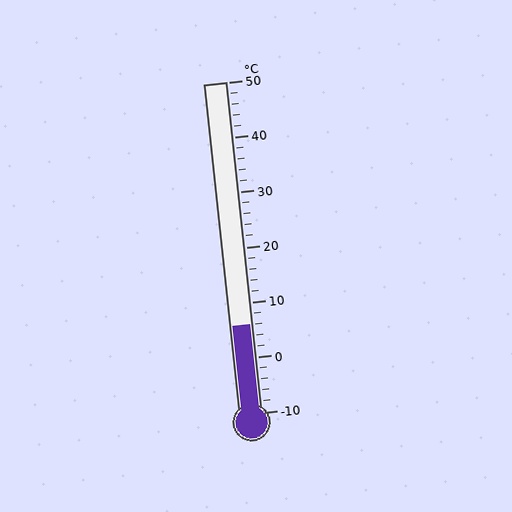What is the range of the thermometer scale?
The thermometer scale ranges from -10°C to 50°C.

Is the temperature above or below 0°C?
The temperature is above 0°C.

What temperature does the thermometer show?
The thermometer shows approximately 6°C.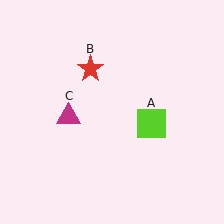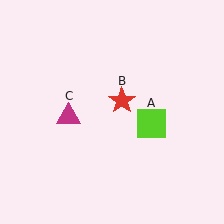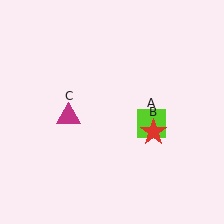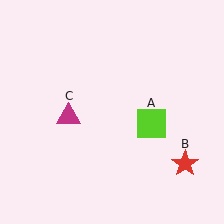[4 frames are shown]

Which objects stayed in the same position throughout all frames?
Lime square (object A) and magenta triangle (object C) remained stationary.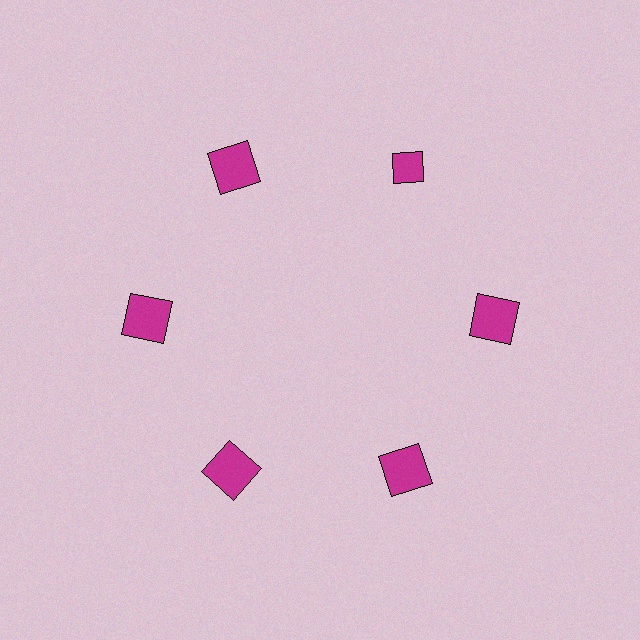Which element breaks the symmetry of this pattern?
The magenta diamond at roughly the 1 o'clock position breaks the symmetry. All other shapes are magenta squares.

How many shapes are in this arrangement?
There are 6 shapes arranged in a ring pattern.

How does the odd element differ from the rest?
It has a different shape: diamond instead of square.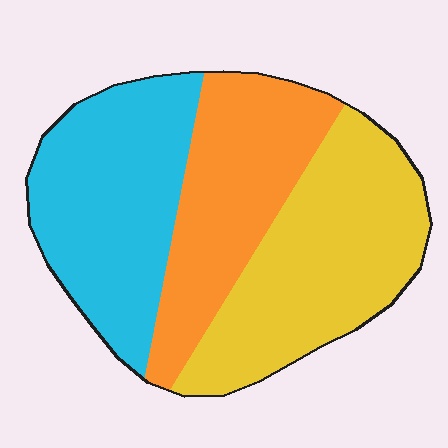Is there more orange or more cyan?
Cyan.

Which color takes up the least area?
Orange, at roughly 30%.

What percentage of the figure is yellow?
Yellow takes up between a third and a half of the figure.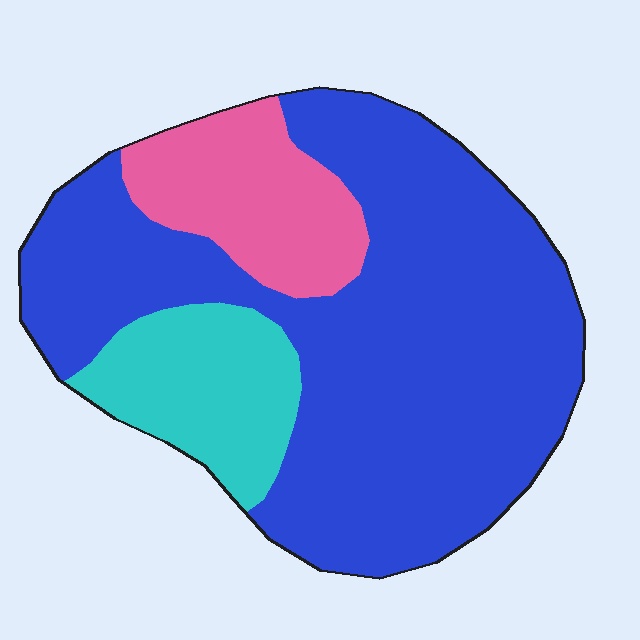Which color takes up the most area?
Blue, at roughly 70%.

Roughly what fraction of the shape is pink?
Pink covers around 15% of the shape.